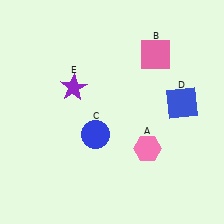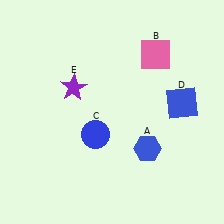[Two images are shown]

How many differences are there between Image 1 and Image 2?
There is 1 difference between the two images.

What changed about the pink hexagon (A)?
In Image 1, A is pink. In Image 2, it changed to blue.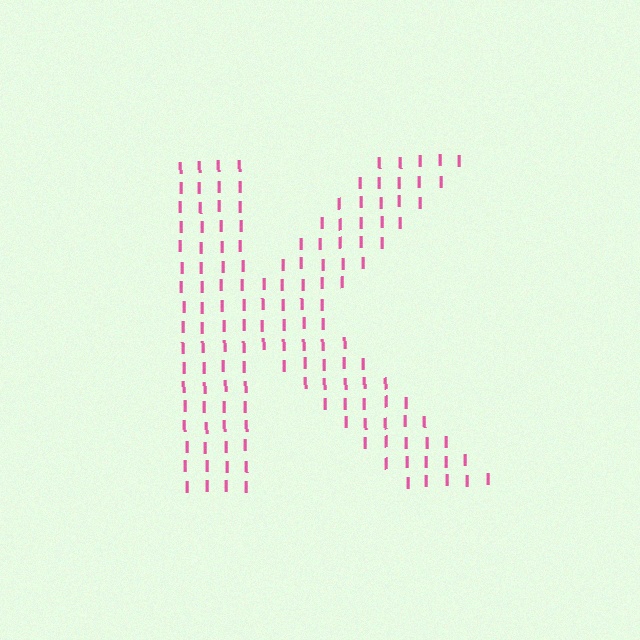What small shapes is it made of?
It is made of small letter I's.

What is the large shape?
The large shape is the letter K.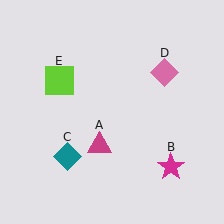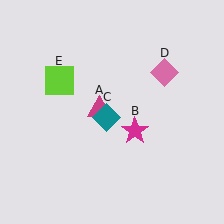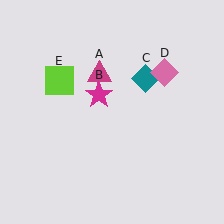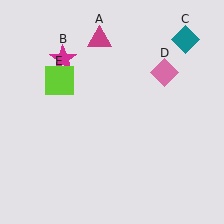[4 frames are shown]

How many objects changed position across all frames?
3 objects changed position: magenta triangle (object A), magenta star (object B), teal diamond (object C).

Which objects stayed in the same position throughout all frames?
Pink diamond (object D) and lime square (object E) remained stationary.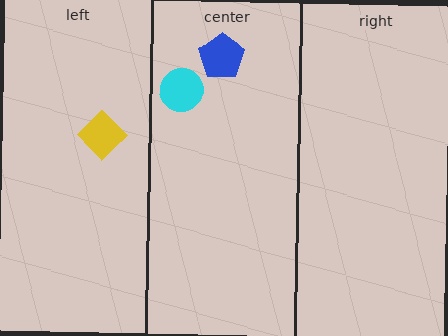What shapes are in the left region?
The yellow diamond.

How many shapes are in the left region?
1.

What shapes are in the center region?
The cyan circle, the blue pentagon.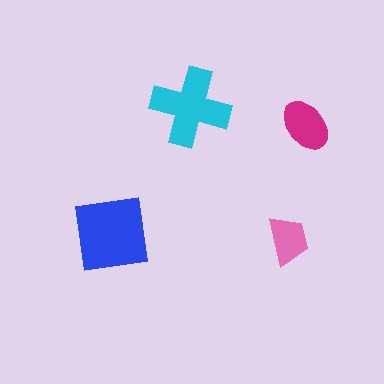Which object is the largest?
The blue square.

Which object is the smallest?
The pink trapezoid.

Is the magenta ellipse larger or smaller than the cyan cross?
Smaller.